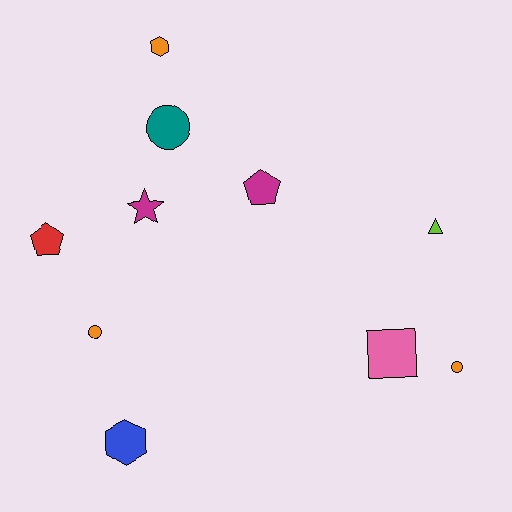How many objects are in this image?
There are 10 objects.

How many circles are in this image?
There are 3 circles.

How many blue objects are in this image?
There is 1 blue object.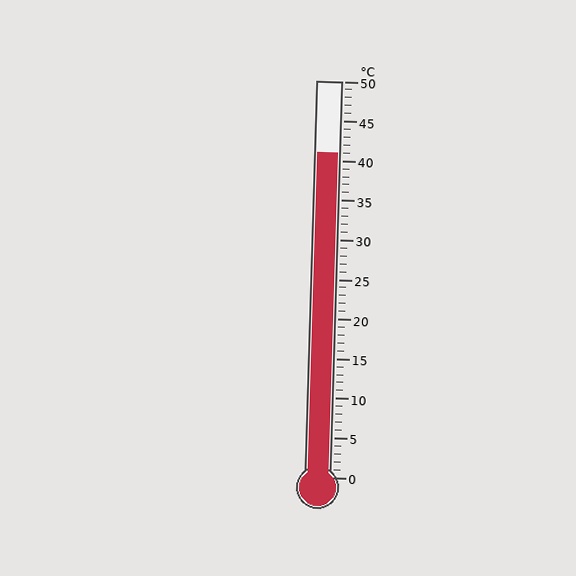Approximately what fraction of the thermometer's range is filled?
The thermometer is filled to approximately 80% of its range.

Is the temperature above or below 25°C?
The temperature is above 25°C.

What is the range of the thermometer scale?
The thermometer scale ranges from 0°C to 50°C.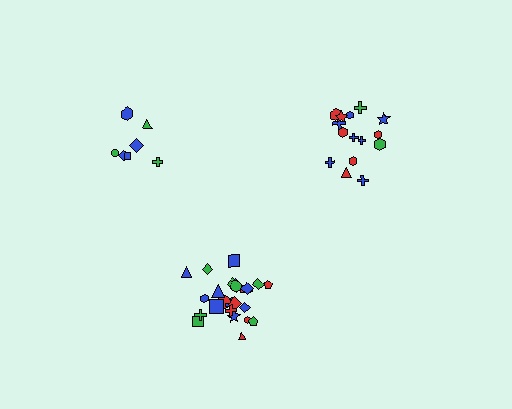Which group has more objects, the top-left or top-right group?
The top-right group.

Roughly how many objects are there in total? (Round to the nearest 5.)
Roughly 45 objects in total.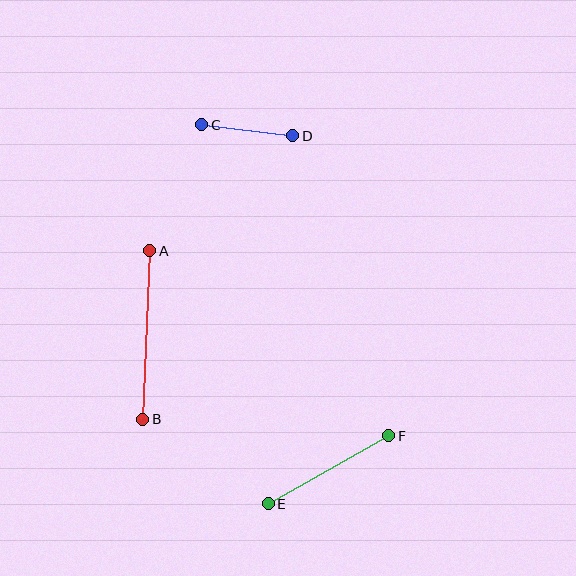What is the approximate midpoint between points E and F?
The midpoint is at approximately (328, 470) pixels.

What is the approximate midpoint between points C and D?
The midpoint is at approximately (247, 130) pixels.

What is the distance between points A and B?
The distance is approximately 169 pixels.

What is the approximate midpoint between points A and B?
The midpoint is at approximately (146, 335) pixels.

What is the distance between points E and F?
The distance is approximately 138 pixels.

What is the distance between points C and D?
The distance is approximately 92 pixels.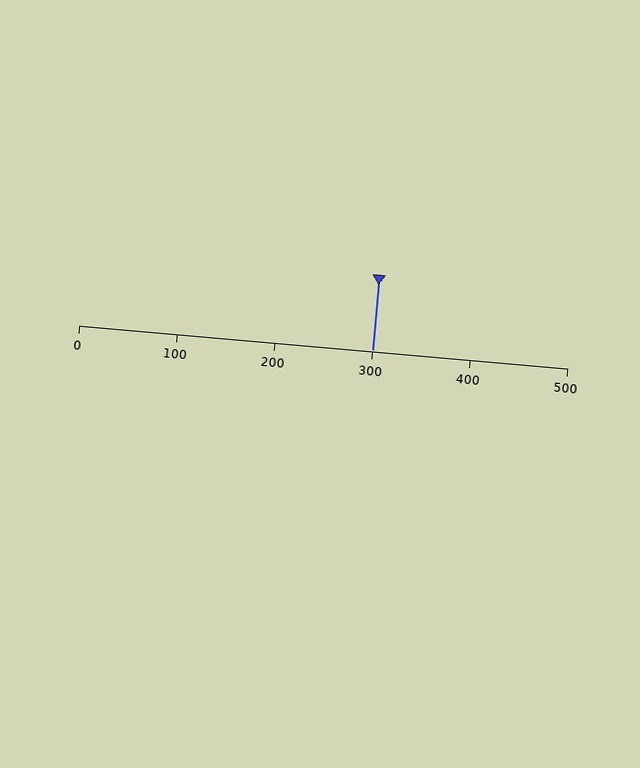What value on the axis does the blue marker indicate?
The marker indicates approximately 300.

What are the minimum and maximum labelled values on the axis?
The axis runs from 0 to 500.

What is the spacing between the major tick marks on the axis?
The major ticks are spaced 100 apart.